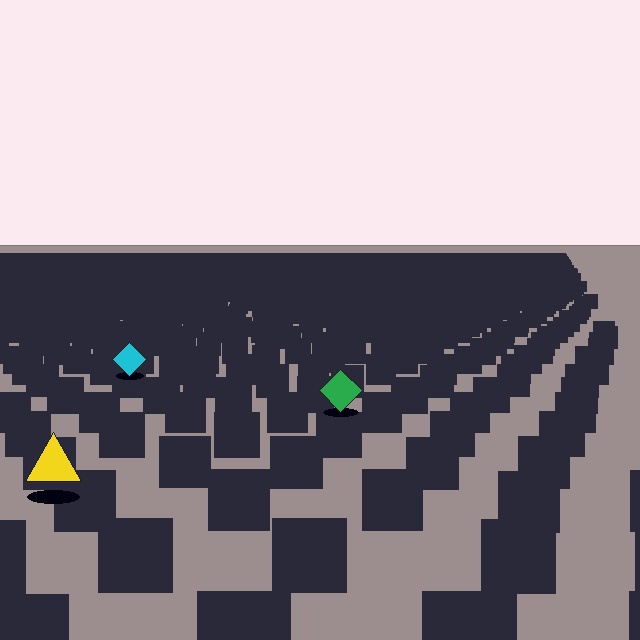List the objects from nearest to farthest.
From nearest to farthest: the yellow triangle, the green diamond, the cyan diamond.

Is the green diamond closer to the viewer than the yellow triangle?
No. The yellow triangle is closer — you can tell from the texture gradient: the ground texture is coarser near it.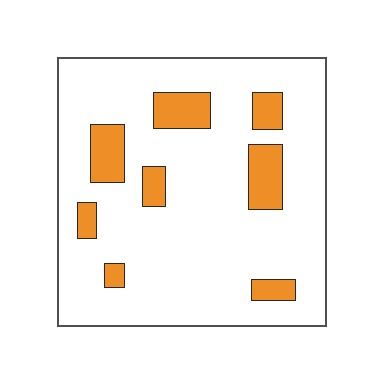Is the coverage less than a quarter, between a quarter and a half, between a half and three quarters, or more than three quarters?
Less than a quarter.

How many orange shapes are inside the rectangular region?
8.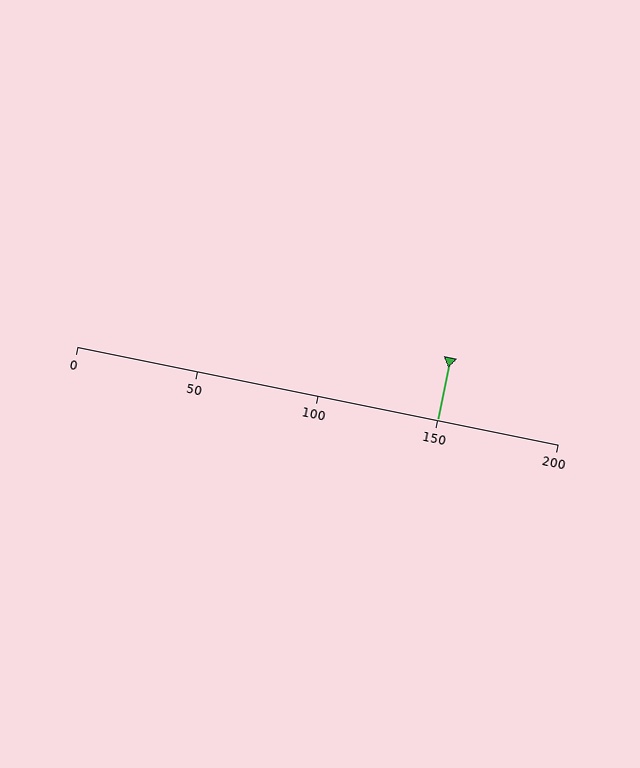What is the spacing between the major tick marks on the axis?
The major ticks are spaced 50 apart.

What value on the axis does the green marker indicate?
The marker indicates approximately 150.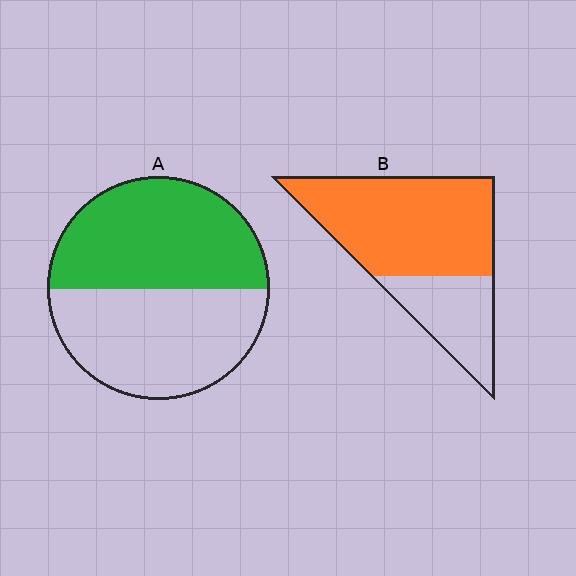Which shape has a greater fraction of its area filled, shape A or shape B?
Shape B.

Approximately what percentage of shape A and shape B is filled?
A is approximately 50% and B is approximately 70%.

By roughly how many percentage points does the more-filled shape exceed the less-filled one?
By roughly 20 percentage points (B over A).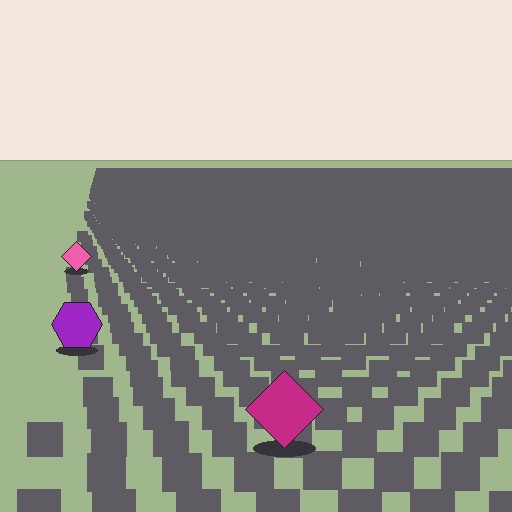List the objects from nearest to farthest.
From nearest to farthest: the magenta diamond, the purple hexagon, the pink diamond.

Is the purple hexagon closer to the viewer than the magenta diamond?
No. The magenta diamond is closer — you can tell from the texture gradient: the ground texture is coarser near it.